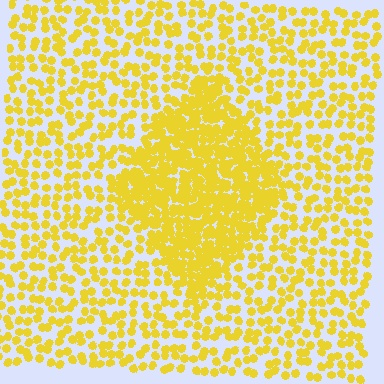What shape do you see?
I see a diamond.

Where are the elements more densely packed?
The elements are more densely packed inside the diamond boundary.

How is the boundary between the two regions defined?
The boundary is defined by a change in element density (approximately 2.3x ratio). All elements are the same color, size, and shape.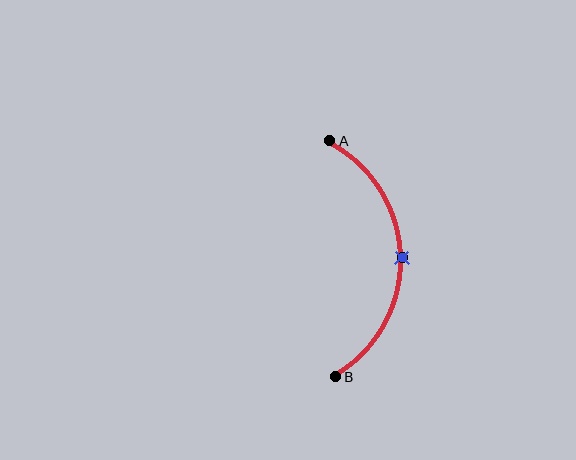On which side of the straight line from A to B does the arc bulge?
The arc bulges to the right of the straight line connecting A and B.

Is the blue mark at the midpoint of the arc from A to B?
Yes. The blue mark lies on the arc at equal arc-length from both A and B — it is the arc midpoint.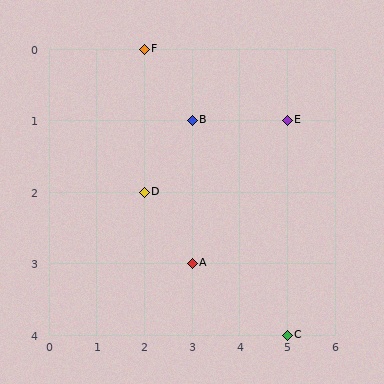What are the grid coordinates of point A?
Point A is at grid coordinates (3, 3).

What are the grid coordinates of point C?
Point C is at grid coordinates (5, 4).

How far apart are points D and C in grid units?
Points D and C are 3 columns and 2 rows apart (about 3.6 grid units diagonally).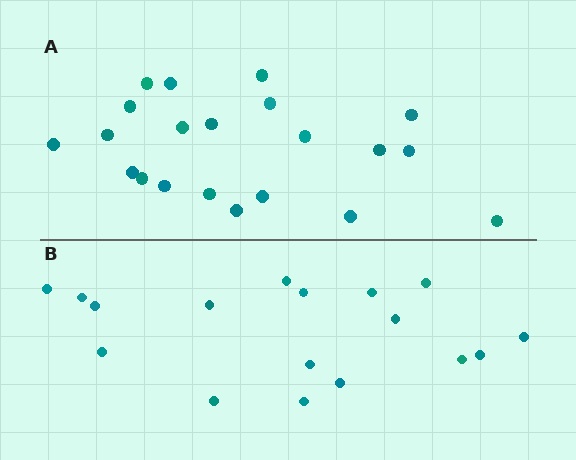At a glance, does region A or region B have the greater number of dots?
Region A (the top region) has more dots.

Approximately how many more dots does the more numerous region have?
Region A has about 4 more dots than region B.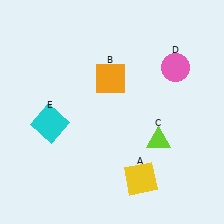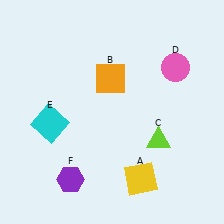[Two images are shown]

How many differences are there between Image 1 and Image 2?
There is 1 difference between the two images.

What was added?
A purple hexagon (F) was added in Image 2.